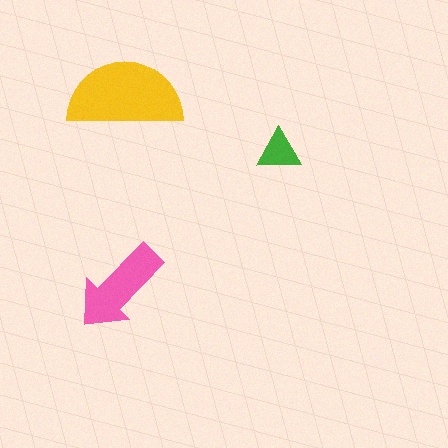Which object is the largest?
The yellow semicircle.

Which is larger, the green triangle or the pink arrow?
The pink arrow.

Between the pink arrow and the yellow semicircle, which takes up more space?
The yellow semicircle.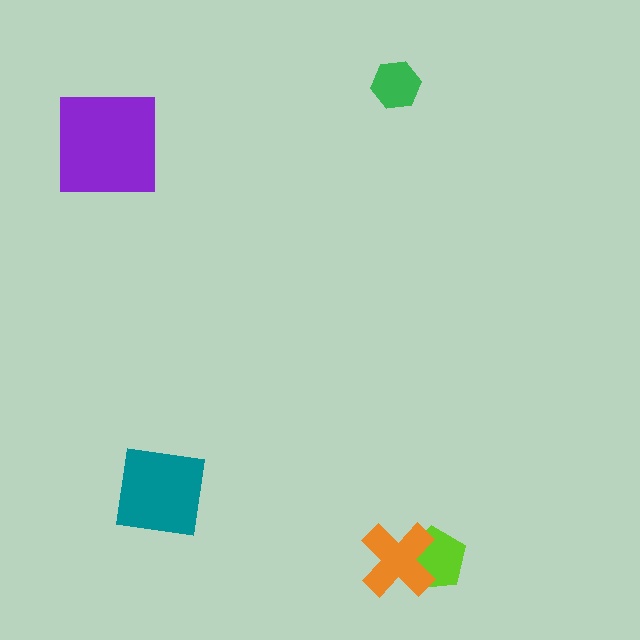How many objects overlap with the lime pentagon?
1 object overlaps with the lime pentagon.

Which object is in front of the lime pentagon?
The orange cross is in front of the lime pentagon.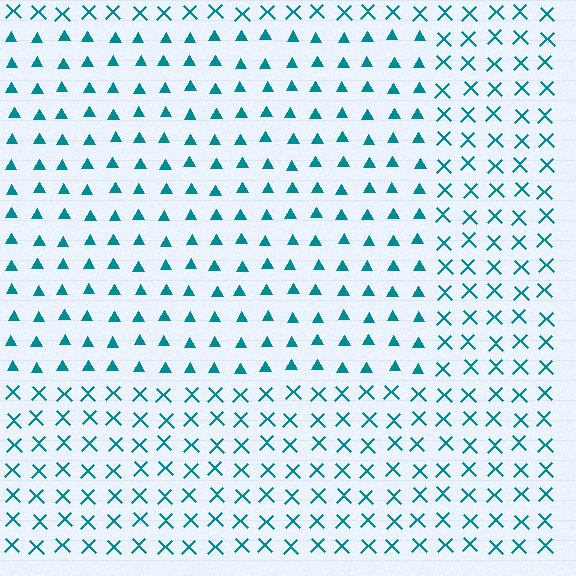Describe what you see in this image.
The image is filled with small teal elements arranged in a uniform grid. A rectangle-shaped region contains triangles, while the surrounding area contains X marks. The boundary is defined purely by the change in element shape.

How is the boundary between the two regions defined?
The boundary is defined by a change in element shape: triangles inside vs. X marks outside. All elements share the same color and spacing.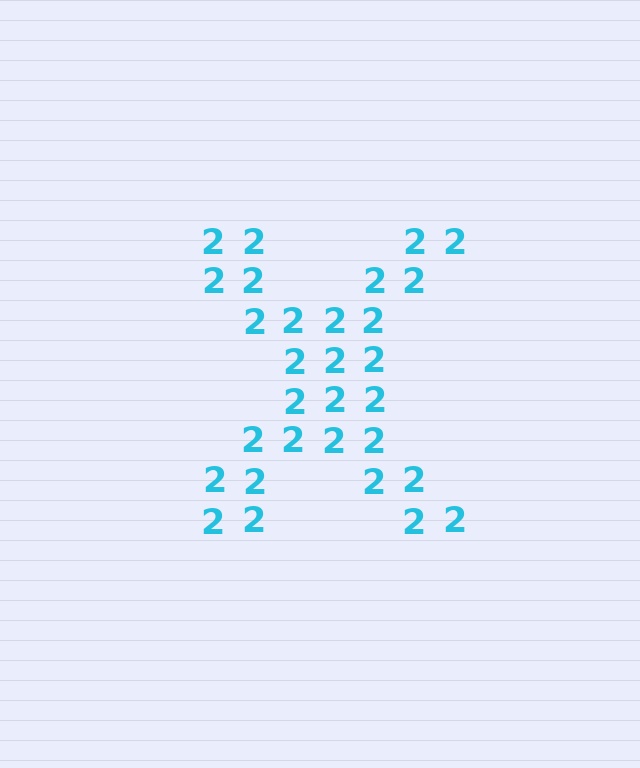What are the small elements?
The small elements are digit 2's.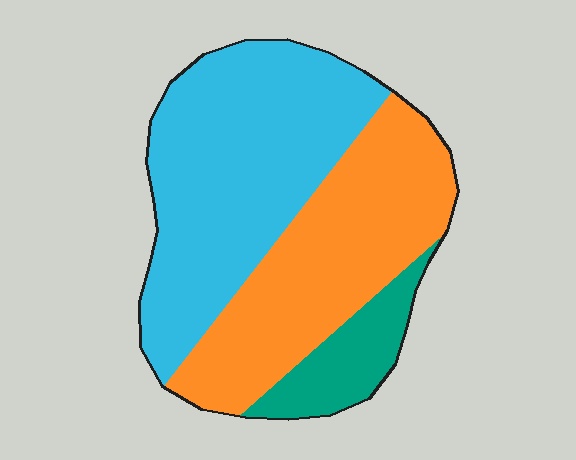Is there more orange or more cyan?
Cyan.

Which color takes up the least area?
Teal, at roughly 10%.